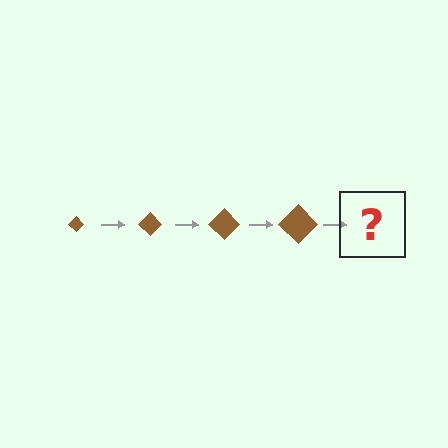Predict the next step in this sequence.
The next step is a brown diamond, larger than the previous one.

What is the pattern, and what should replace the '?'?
The pattern is that the diamond gets progressively larger each step. The '?' should be a brown diamond, larger than the previous one.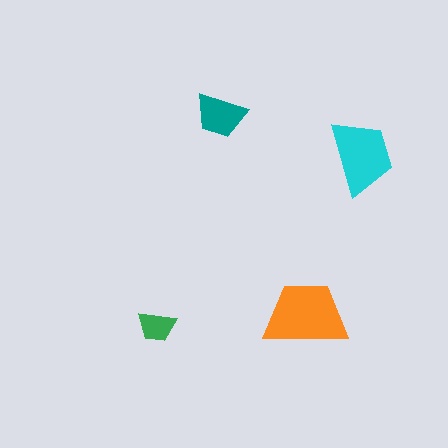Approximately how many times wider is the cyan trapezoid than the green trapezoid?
About 2 times wider.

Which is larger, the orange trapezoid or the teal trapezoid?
The orange one.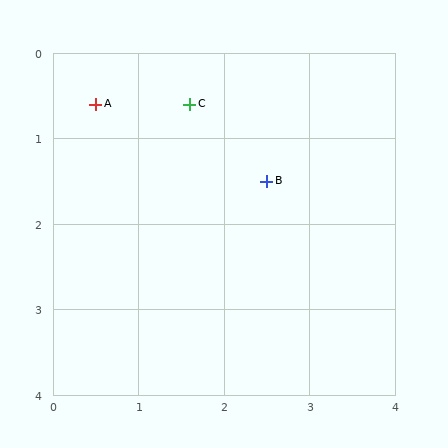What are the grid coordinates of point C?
Point C is at approximately (1.6, 0.6).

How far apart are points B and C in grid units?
Points B and C are about 1.3 grid units apart.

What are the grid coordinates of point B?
Point B is at approximately (2.5, 1.5).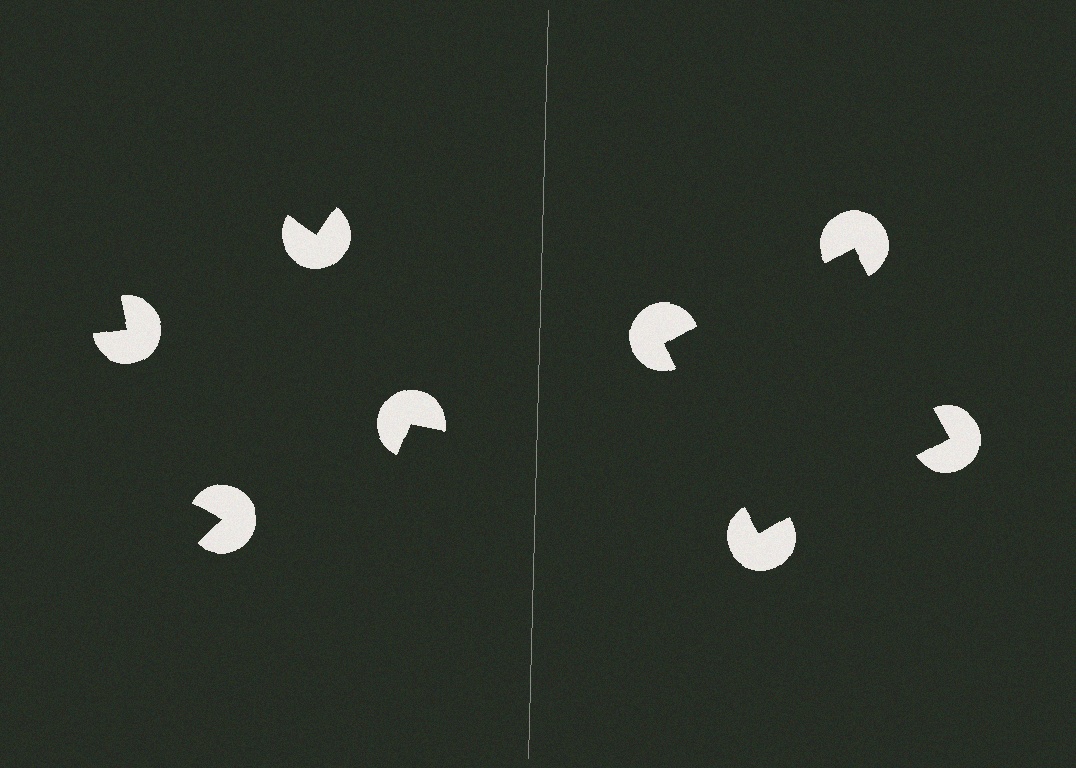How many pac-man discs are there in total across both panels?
8 — 4 on each side.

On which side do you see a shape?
An illusory square appears on the right side. On the left side the wedge cuts are rotated, so no coherent shape forms.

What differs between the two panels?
The pac-man discs are positioned identically on both sides; only the wedge orientations differ. On the right they align to a square; on the left they are misaligned.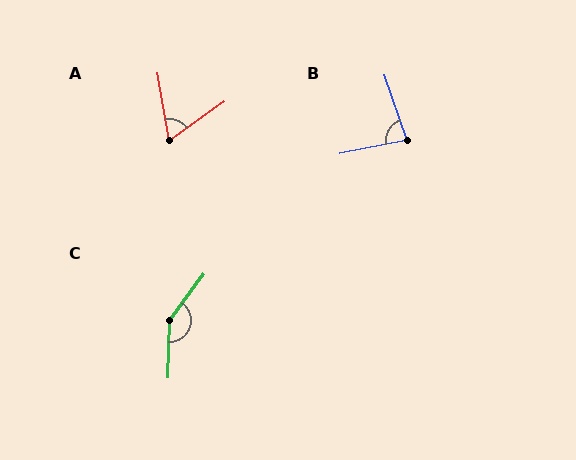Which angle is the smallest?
A, at approximately 64 degrees.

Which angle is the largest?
C, at approximately 145 degrees.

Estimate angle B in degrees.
Approximately 83 degrees.